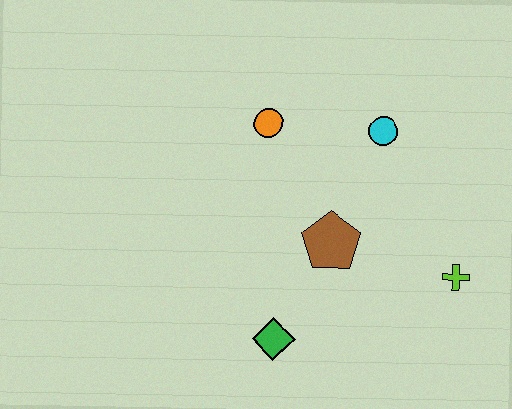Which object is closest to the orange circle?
The cyan circle is closest to the orange circle.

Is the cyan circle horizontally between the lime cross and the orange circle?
Yes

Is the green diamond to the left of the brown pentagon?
Yes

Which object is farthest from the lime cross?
The orange circle is farthest from the lime cross.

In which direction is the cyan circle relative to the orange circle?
The cyan circle is to the right of the orange circle.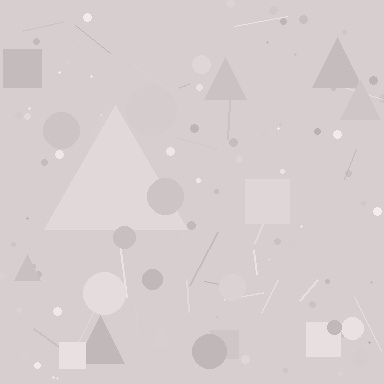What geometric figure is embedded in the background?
A triangle is embedded in the background.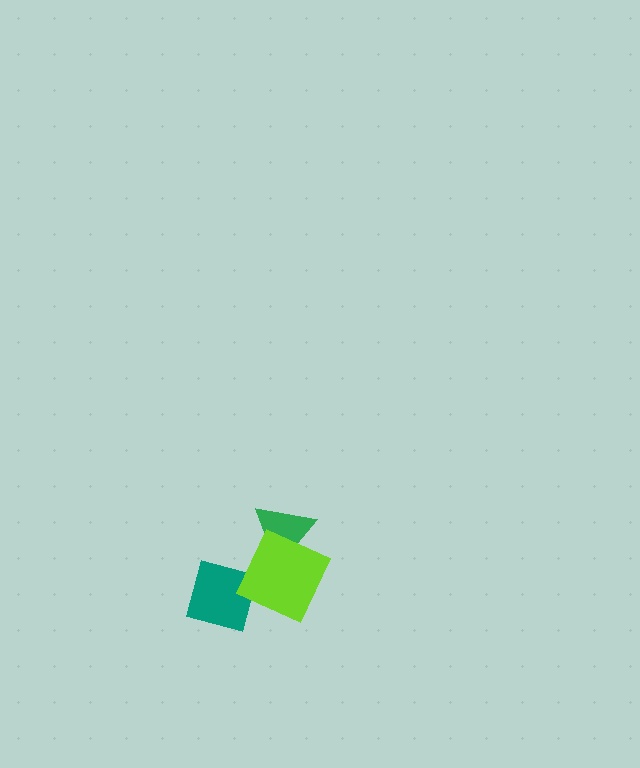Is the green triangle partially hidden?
Yes, it is partially covered by another shape.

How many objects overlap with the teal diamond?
1 object overlaps with the teal diamond.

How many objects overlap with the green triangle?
1 object overlaps with the green triangle.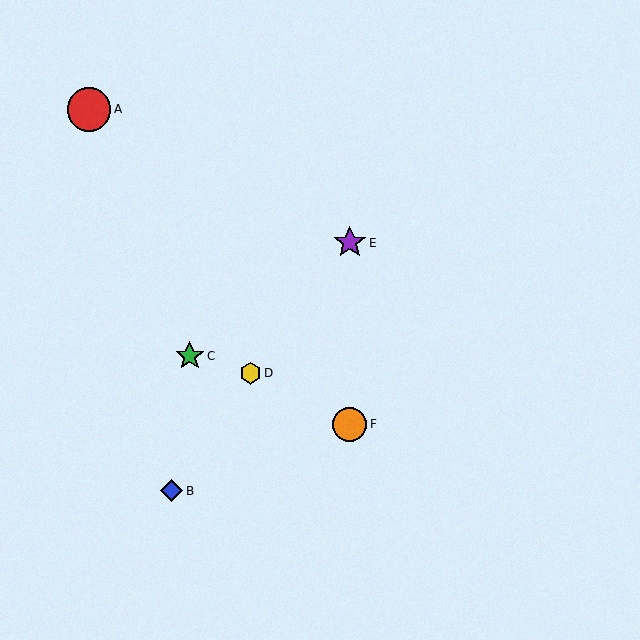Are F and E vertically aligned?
Yes, both are at x≈350.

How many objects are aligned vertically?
2 objects (E, F) are aligned vertically.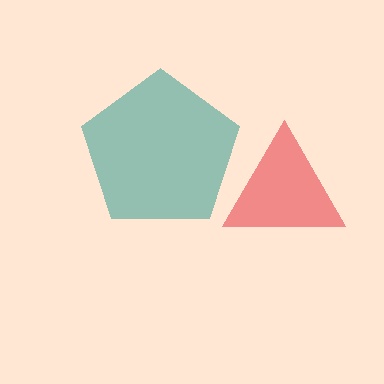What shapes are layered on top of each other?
The layered shapes are: a red triangle, a teal pentagon.